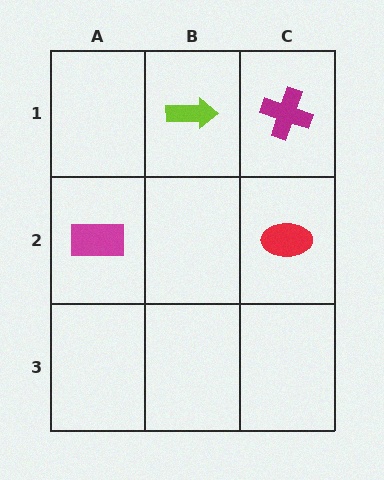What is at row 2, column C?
A red ellipse.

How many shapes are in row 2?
2 shapes.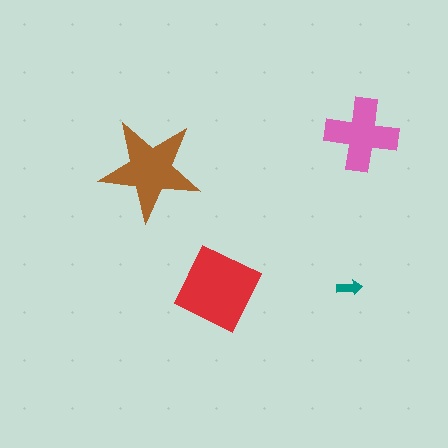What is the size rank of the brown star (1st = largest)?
2nd.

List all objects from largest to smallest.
The red diamond, the brown star, the pink cross, the teal arrow.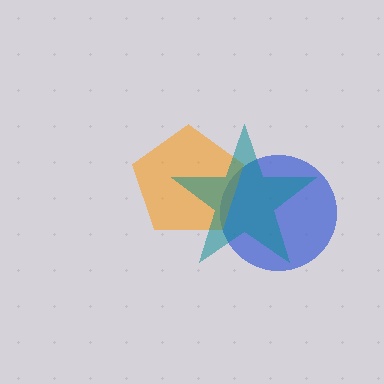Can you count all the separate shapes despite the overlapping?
Yes, there are 3 separate shapes.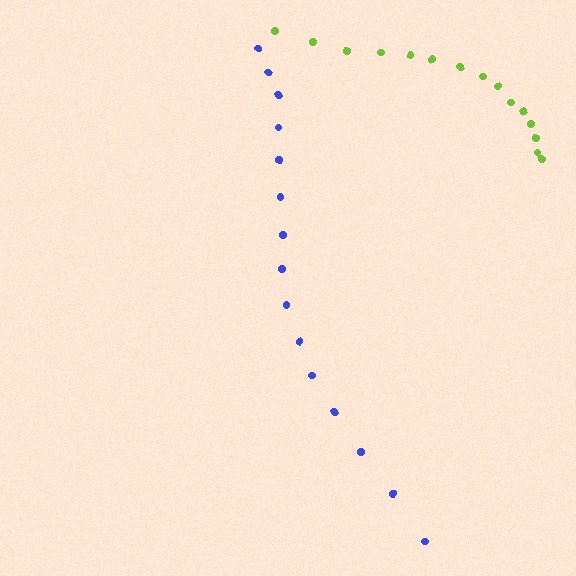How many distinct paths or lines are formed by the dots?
There are 2 distinct paths.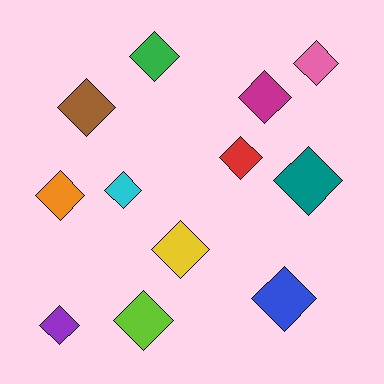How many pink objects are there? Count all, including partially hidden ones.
There is 1 pink object.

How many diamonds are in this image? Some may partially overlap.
There are 12 diamonds.